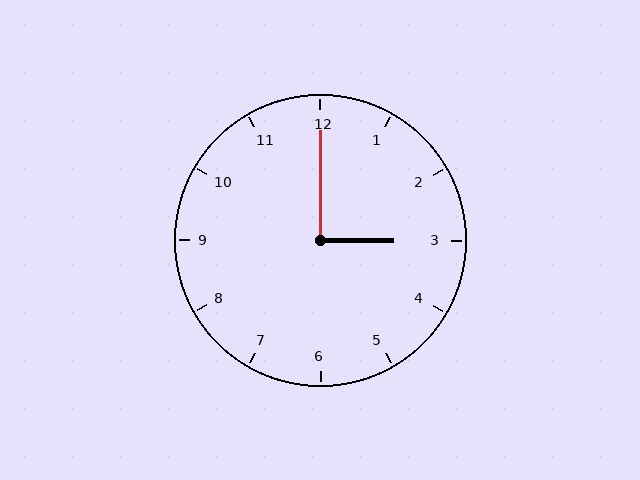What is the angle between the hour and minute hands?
Approximately 90 degrees.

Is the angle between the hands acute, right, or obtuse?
It is right.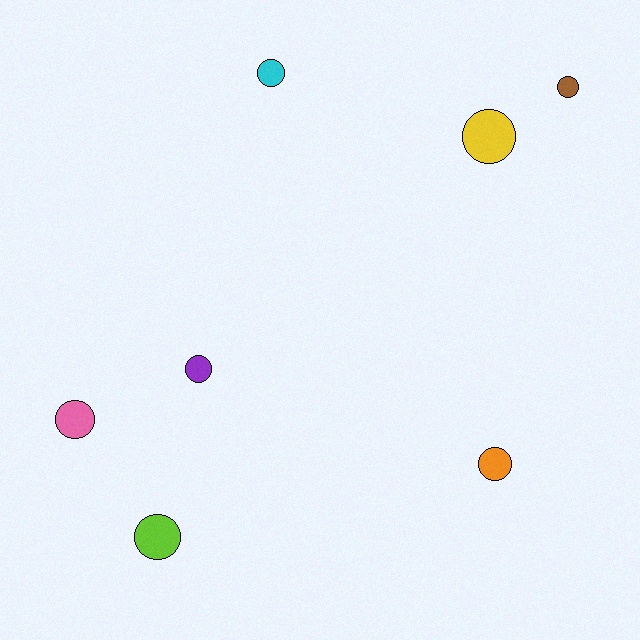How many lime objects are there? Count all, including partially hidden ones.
There is 1 lime object.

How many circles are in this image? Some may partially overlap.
There are 7 circles.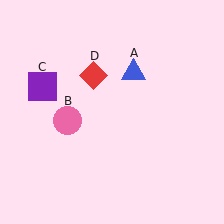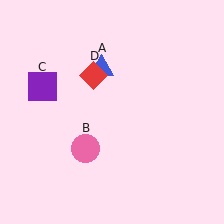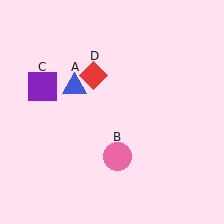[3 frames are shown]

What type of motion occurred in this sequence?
The blue triangle (object A), pink circle (object B) rotated counterclockwise around the center of the scene.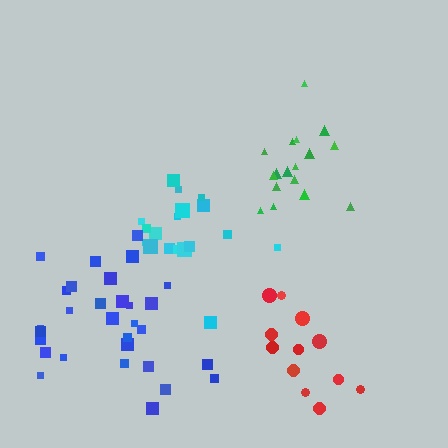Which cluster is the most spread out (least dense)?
Red.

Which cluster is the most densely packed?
Green.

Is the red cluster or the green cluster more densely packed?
Green.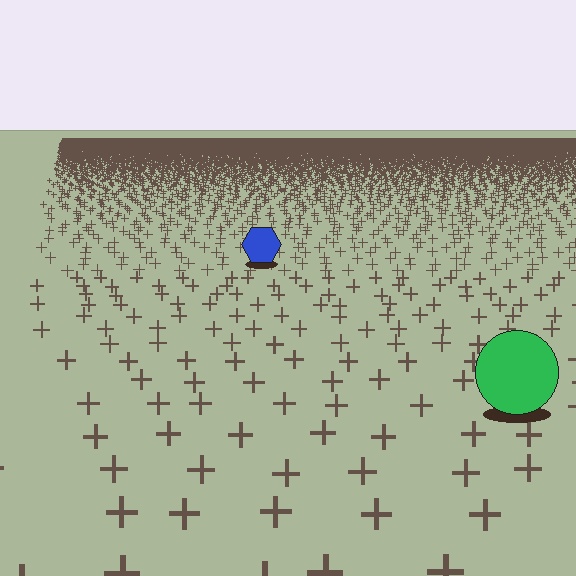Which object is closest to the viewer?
The green circle is closest. The texture marks near it are larger and more spread out.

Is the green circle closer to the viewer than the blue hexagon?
Yes. The green circle is closer — you can tell from the texture gradient: the ground texture is coarser near it.